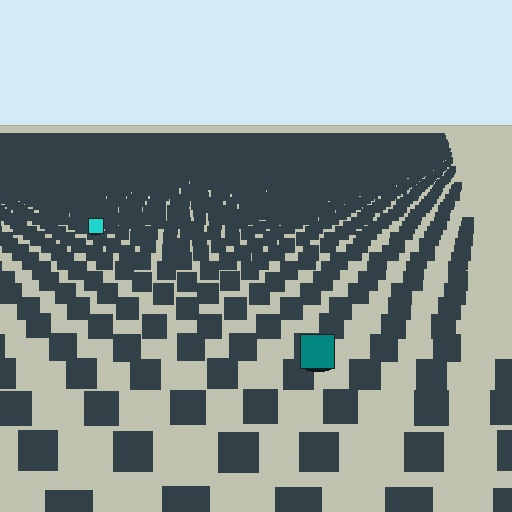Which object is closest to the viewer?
The teal square is closest. The texture marks near it are larger and more spread out.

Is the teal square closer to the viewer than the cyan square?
Yes. The teal square is closer — you can tell from the texture gradient: the ground texture is coarser near it.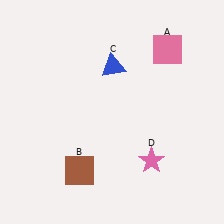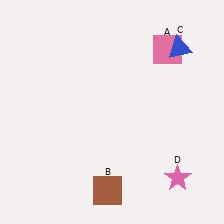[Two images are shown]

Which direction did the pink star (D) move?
The pink star (D) moved right.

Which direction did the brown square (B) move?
The brown square (B) moved right.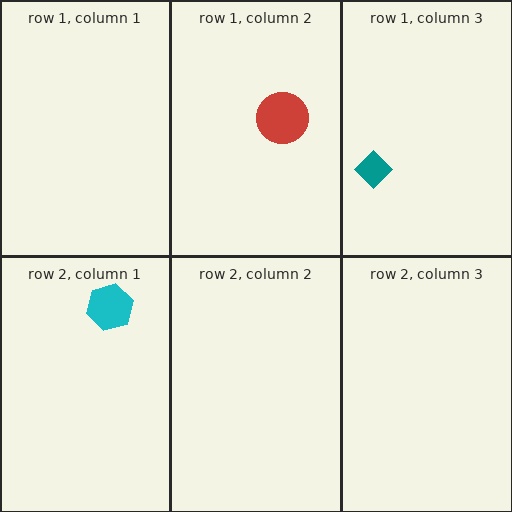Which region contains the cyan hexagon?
The row 2, column 1 region.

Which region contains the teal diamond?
The row 1, column 3 region.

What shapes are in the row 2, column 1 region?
The cyan hexagon.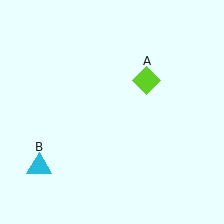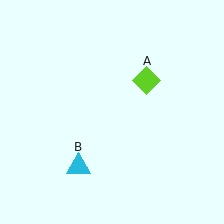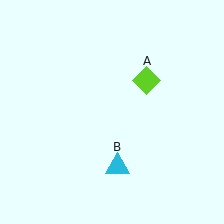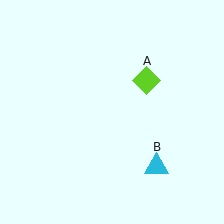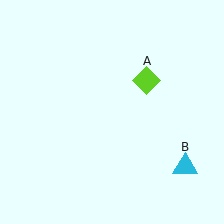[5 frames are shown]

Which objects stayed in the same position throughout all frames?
Lime diamond (object A) remained stationary.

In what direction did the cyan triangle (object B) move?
The cyan triangle (object B) moved right.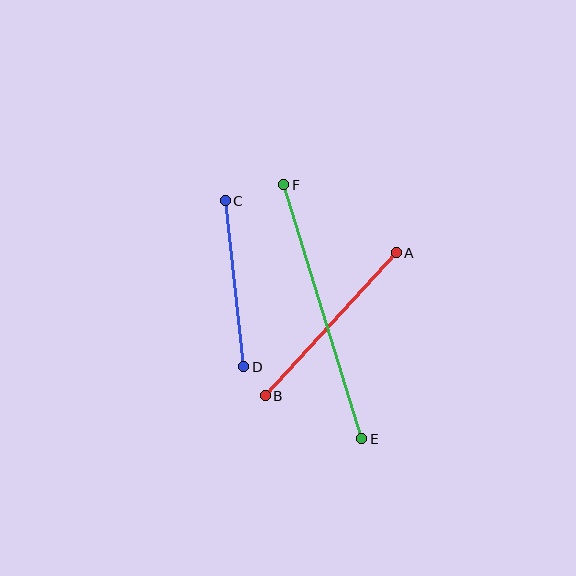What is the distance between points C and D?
The distance is approximately 167 pixels.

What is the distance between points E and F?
The distance is approximately 266 pixels.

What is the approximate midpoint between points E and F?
The midpoint is at approximately (323, 312) pixels.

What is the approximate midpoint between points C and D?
The midpoint is at approximately (235, 284) pixels.